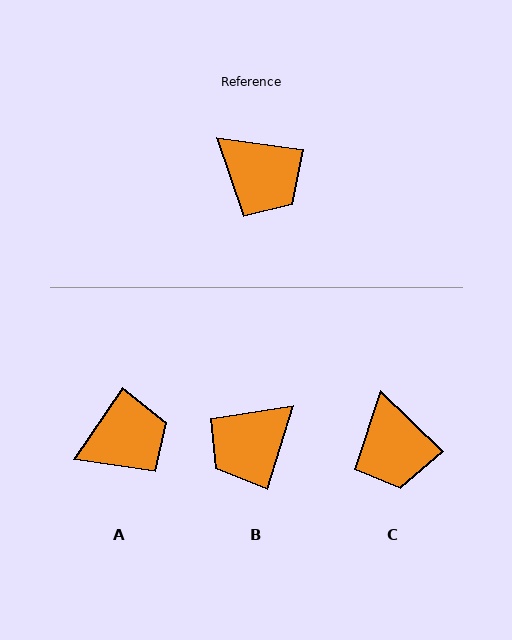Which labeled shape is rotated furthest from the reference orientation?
B, about 100 degrees away.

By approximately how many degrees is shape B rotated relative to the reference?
Approximately 100 degrees clockwise.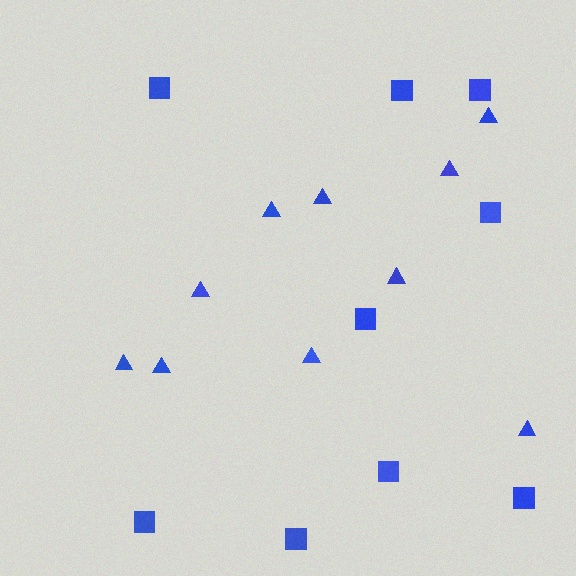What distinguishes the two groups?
There are 2 groups: one group of squares (9) and one group of triangles (10).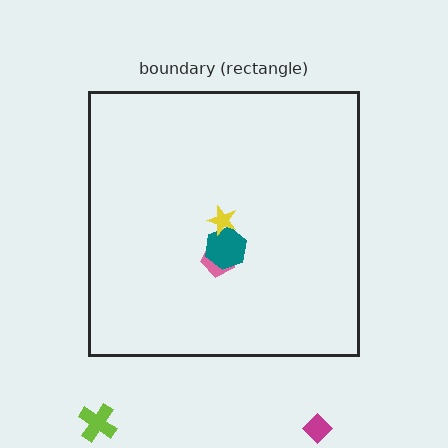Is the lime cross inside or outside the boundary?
Outside.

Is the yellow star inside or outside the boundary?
Inside.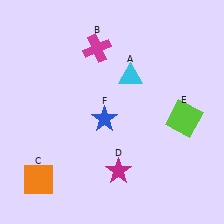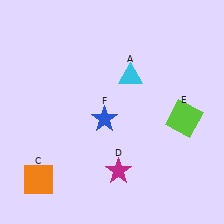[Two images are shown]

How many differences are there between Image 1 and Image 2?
There is 1 difference between the two images.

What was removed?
The magenta cross (B) was removed in Image 2.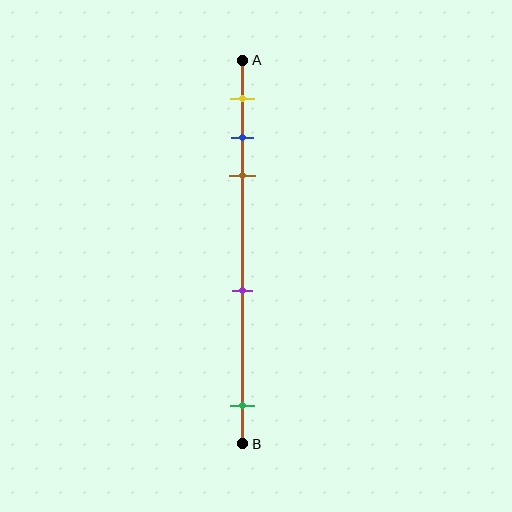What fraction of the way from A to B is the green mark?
The green mark is approximately 90% (0.9) of the way from A to B.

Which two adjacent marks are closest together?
The blue and brown marks are the closest adjacent pair.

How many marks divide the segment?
There are 5 marks dividing the segment.